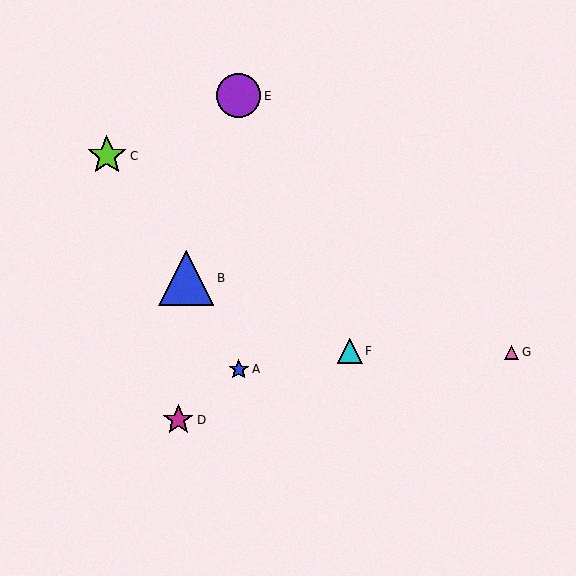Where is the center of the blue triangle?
The center of the blue triangle is at (186, 278).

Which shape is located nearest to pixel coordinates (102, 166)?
The lime star (labeled C) at (107, 156) is nearest to that location.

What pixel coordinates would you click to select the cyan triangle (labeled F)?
Click at (350, 351) to select the cyan triangle F.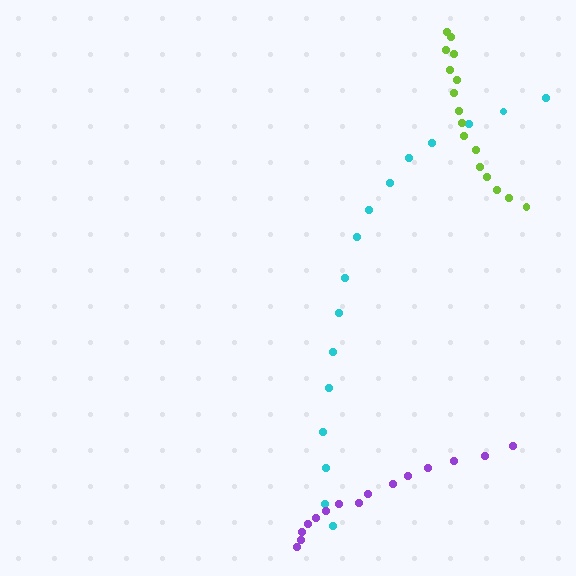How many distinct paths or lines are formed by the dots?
There are 3 distinct paths.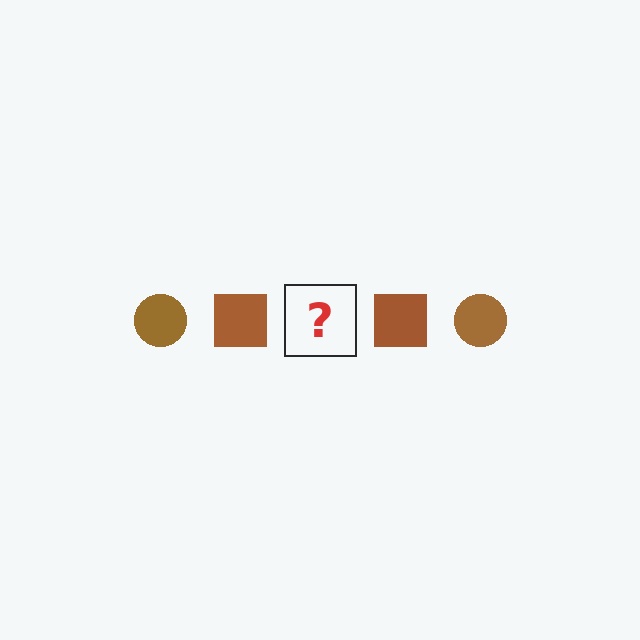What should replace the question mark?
The question mark should be replaced with a brown circle.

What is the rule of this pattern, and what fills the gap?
The rule is that the pattern cycles through circle, square shapes in brown. The gap should be filled with a brown circle.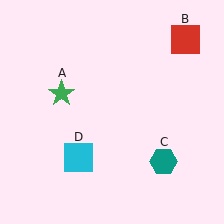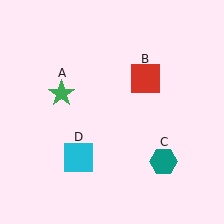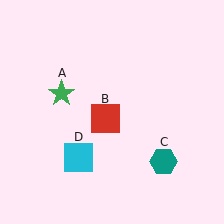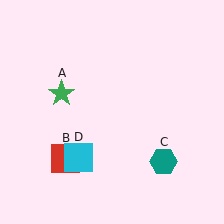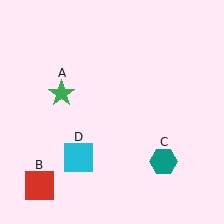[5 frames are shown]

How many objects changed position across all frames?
1 object changed position: red square (object B).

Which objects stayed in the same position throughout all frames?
Green star (object A) and teal hexagon (object C) and cyan square (object D) remained stationary.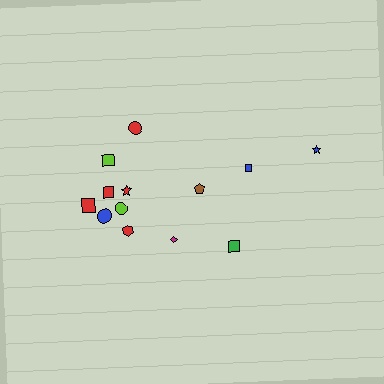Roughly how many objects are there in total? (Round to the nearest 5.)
Roughly 15 objects in total.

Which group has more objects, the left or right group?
The left group.